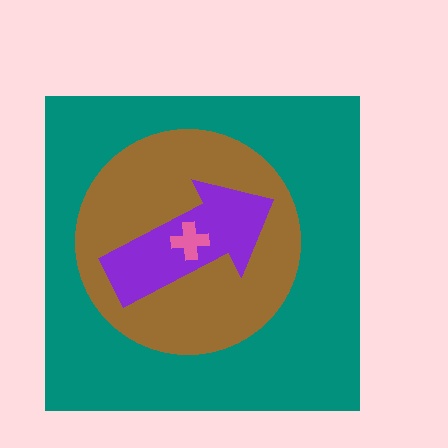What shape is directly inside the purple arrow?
The pink cross.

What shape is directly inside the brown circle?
The purple arrow.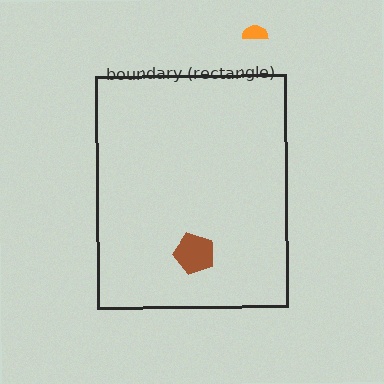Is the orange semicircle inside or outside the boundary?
Outside.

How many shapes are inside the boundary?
1 inside, 1 outside.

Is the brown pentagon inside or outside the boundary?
Inside.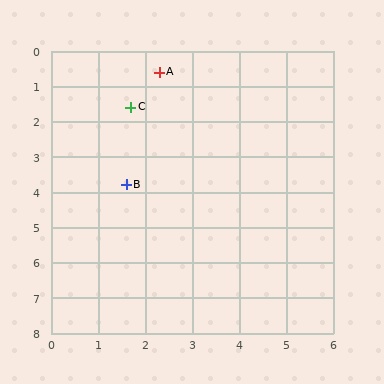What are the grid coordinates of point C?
Point C is at approximately (1.7, 1.6).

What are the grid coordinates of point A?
Point A is at approximately (2.3, 0.6).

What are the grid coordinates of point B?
Point B is at approximately (1.6, 3.8).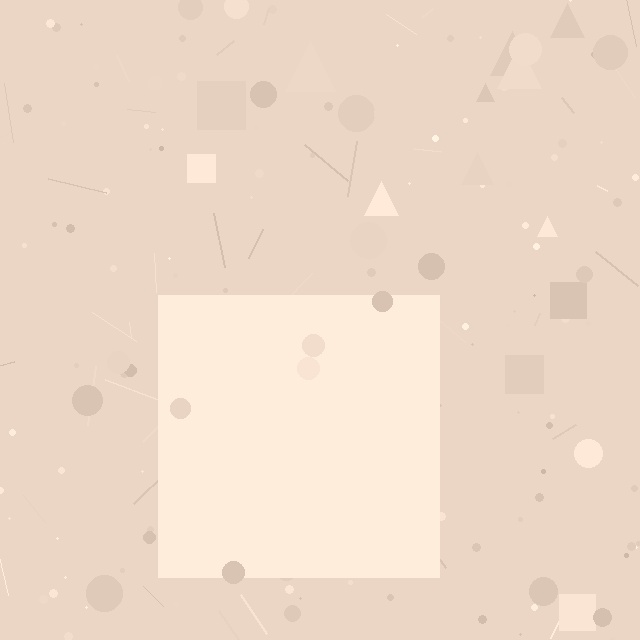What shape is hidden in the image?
A square is hidden in the image.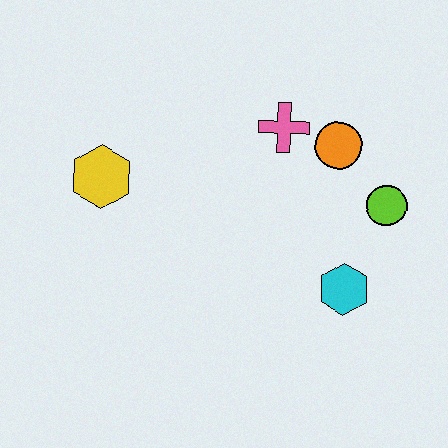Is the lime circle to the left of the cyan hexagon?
No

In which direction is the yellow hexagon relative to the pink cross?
The yellow hexagon is to the left of the pink cross.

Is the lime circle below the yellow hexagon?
Yes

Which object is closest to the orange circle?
The pink cross is closest to the orange circle.